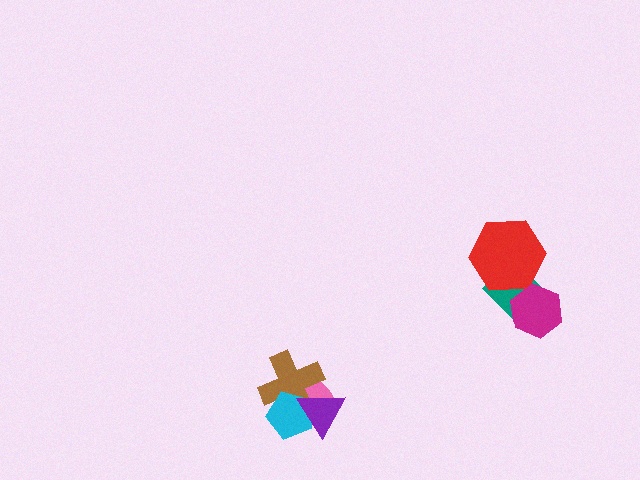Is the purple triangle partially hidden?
No, no other shape covers it.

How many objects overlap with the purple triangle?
3 objects overlap with the purple triangle.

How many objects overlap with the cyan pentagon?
3 objects overlap with the cyan pentagon.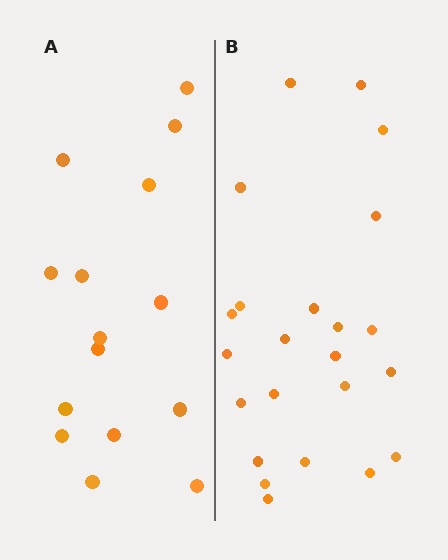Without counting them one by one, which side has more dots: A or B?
Region B (the right region) has more dots.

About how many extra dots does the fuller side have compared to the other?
Region B has roughly 8 or so more dots than region A.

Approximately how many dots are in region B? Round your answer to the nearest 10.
About 20 dots. (The exact count is 23, which rounds to 20.)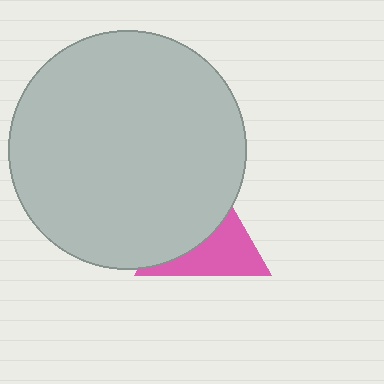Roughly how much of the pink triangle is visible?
About half of it is visible (roughly 46%).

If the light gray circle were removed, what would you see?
You would see the complete pink triangle.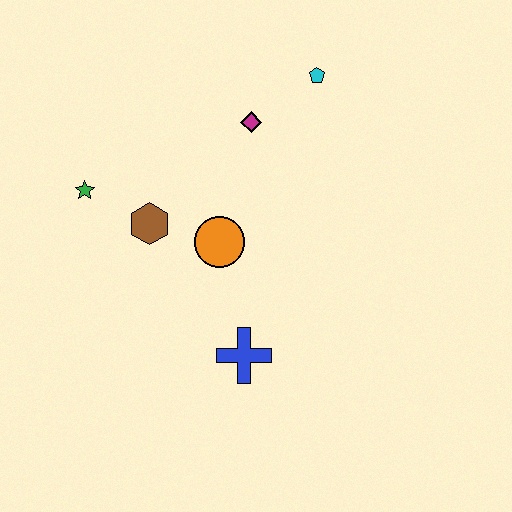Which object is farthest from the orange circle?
The cyan pentagon is farthest from the orange circle.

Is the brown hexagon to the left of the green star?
No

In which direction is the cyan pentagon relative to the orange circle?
The cyan pentagon is above the orange circle.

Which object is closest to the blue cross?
The orange circle is closest to the blue cross.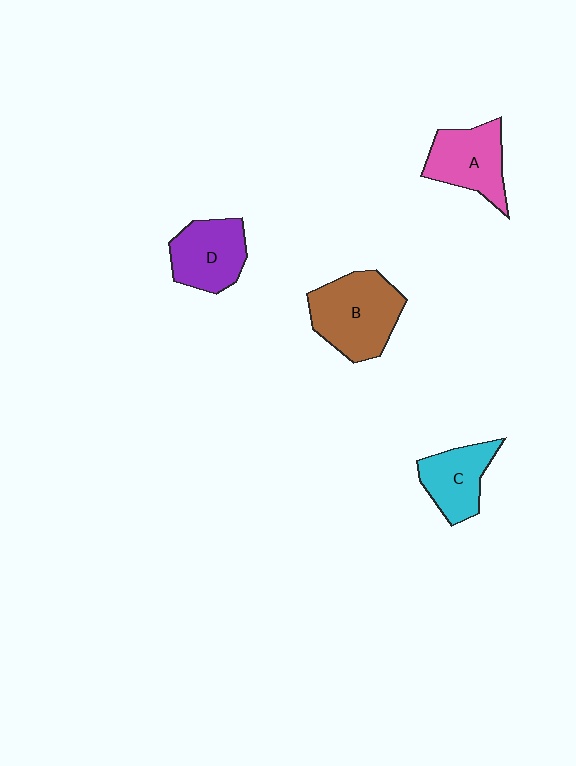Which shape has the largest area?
Shape B (brown).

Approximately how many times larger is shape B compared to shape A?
Approximately 1.3 times.